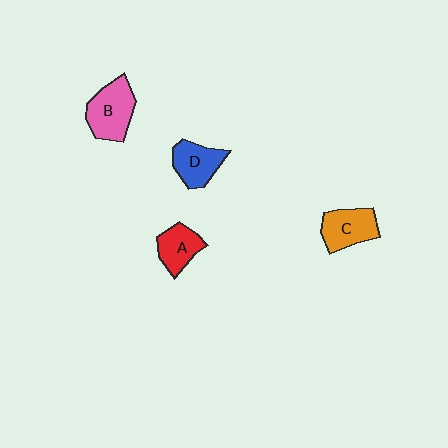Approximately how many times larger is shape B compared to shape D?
Approximately 1.3 times.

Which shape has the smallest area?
Shape A (red).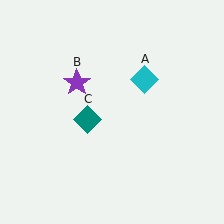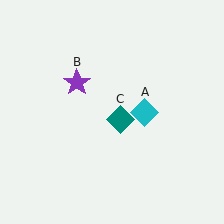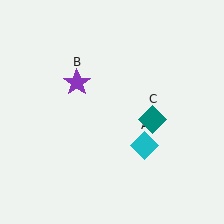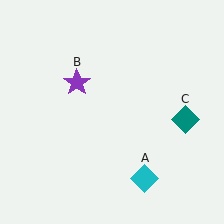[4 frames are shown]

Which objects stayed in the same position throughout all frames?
Purple star (object B) remained stationary.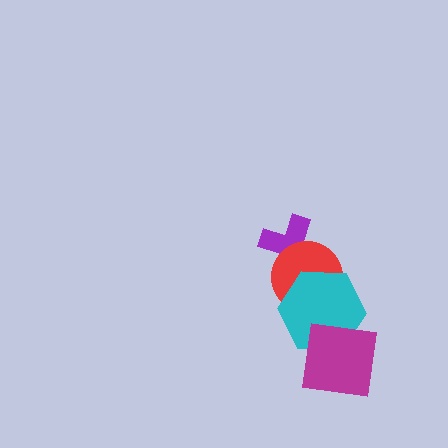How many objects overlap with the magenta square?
1 object overlaps with the magenta square.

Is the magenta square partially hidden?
No, no other shape covers it.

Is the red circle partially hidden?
Yes, it is partially covered by another shape.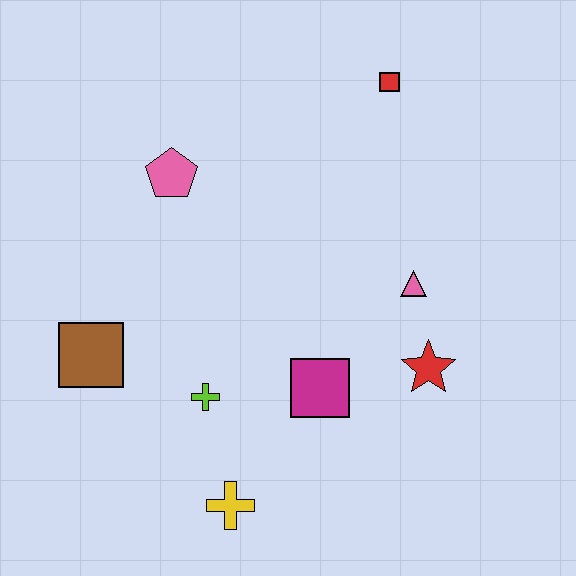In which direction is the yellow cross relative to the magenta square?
The yellow cross is below the magenta square.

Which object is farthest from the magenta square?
The red square is farthest from the magenta square.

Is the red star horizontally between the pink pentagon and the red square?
No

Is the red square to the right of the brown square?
Yes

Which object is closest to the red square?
The pink triangle is closest to the red square.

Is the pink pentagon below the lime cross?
No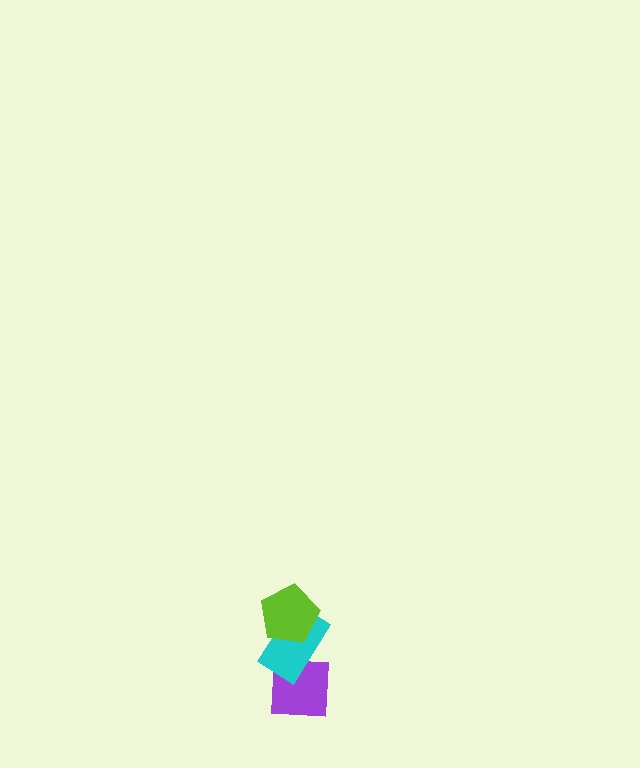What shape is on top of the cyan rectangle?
The lime pentagon is on top of the cyan rectangle.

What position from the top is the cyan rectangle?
The cyan rectangle is 2nd from the top.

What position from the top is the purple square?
The purple square is 3rd from the top.